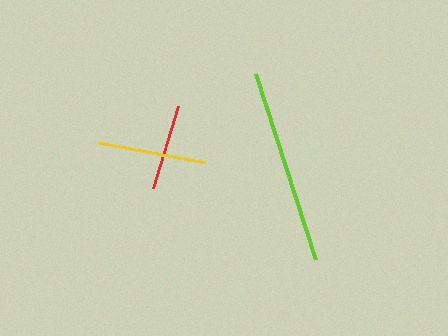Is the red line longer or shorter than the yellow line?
The yellow line is longer than the red line.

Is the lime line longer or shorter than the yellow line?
The lime line is longer than the yellow line.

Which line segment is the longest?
The lime line is the longest at approximately 195 pixels.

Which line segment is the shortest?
The red line is the shortest at approximately 85 pixels.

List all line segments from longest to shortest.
From longest to shortest: lime, yellow, red.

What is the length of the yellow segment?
The yellow segment is approximately 109 pixels long.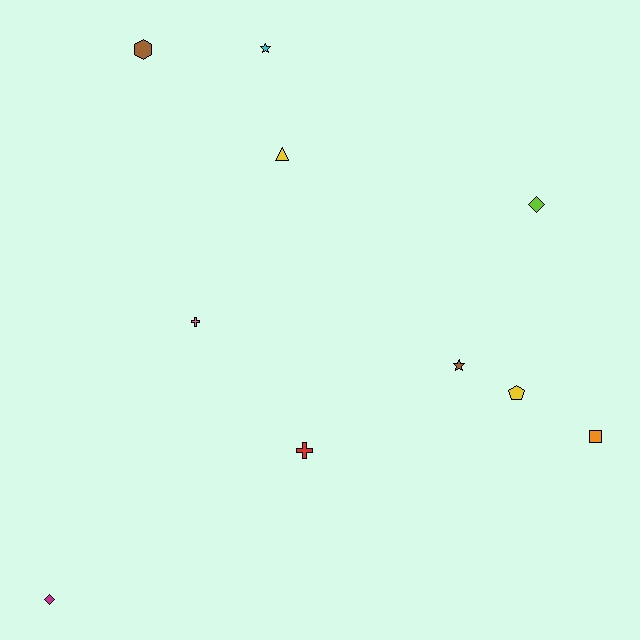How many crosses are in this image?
There are 2 crosses.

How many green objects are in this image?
There are no green objects.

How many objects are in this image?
There are 10 objects.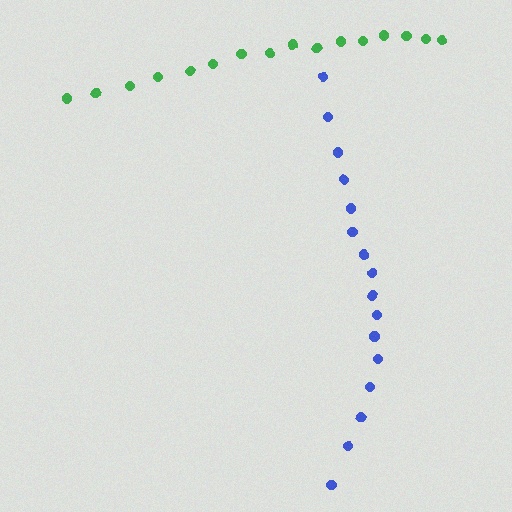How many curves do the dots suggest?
There are 2 distinct paths.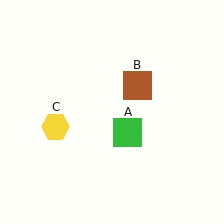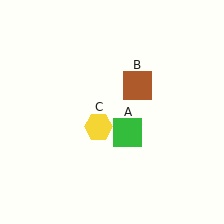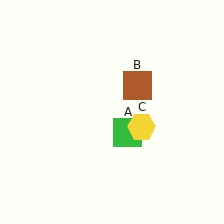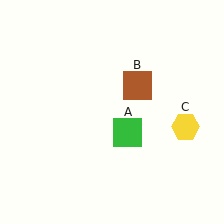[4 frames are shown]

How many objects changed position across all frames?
1 object changed position: yellow hexagon (object C).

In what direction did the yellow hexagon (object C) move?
The yellow hexagon (object C) moved right.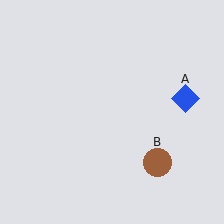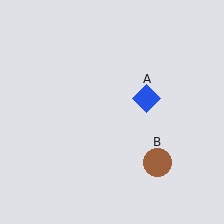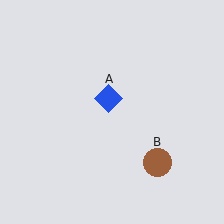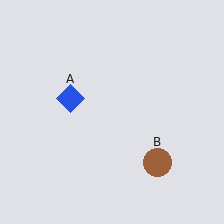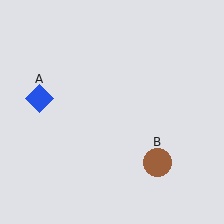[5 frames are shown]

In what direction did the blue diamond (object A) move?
The blue diamond (object A) moved left.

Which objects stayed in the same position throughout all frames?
Brown circle (object B) remained stationary.